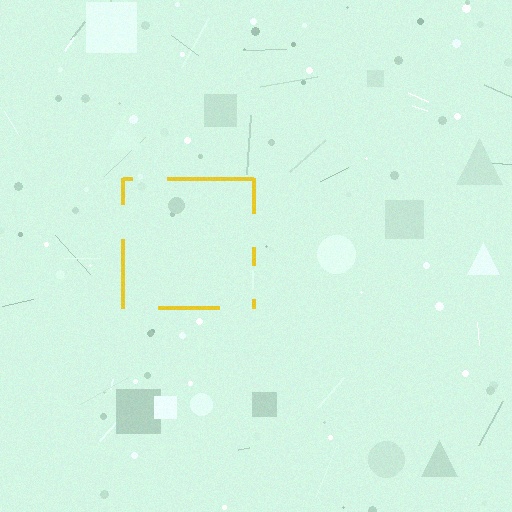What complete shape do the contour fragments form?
The contour fragments form a square.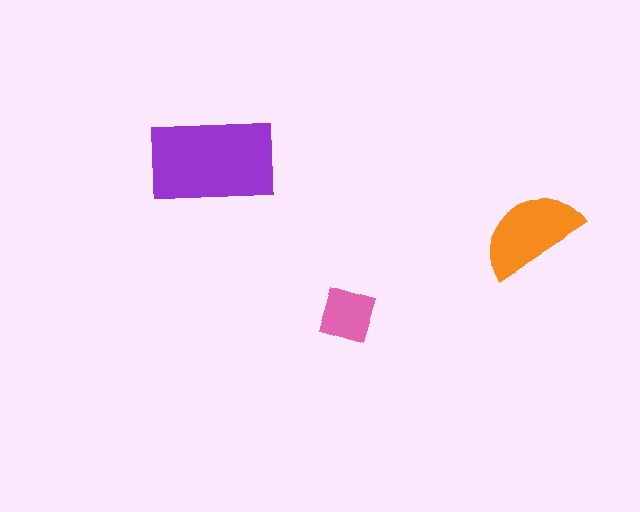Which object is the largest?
The purple rectangle.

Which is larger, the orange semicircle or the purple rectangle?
The purple rectangle.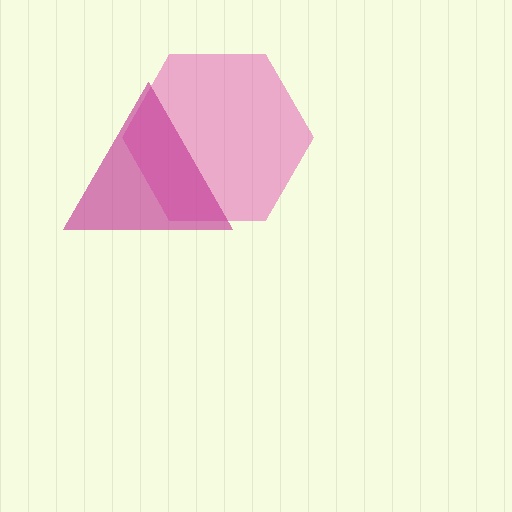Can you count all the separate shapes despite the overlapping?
Yes, there are 2 separate shapes.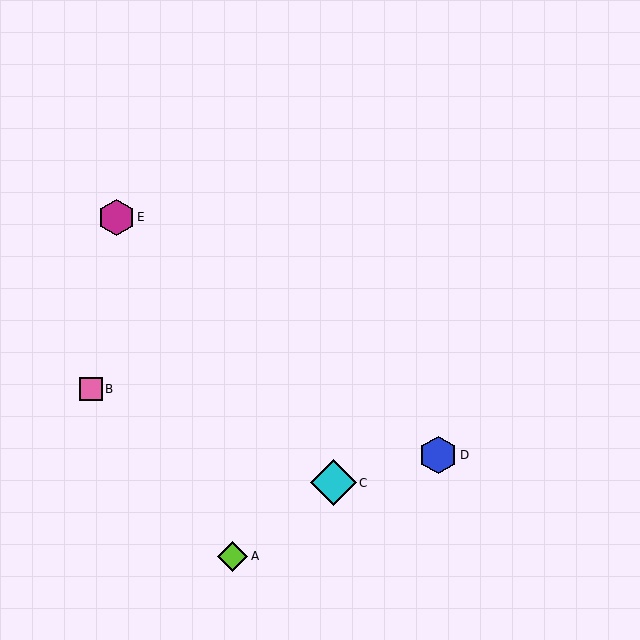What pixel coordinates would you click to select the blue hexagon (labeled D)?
Click at (438, 455) to select the blue hexagon D.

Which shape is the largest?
The cyan diamond (labeled C) is the largest.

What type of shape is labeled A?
Shape A is a lime diamond.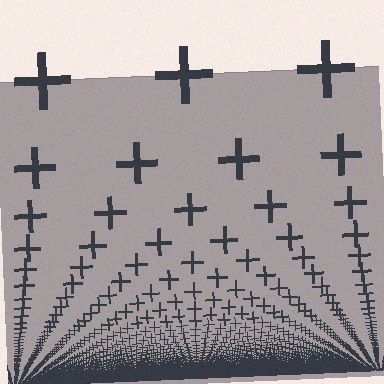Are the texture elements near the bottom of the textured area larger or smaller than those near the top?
Smaller. The gradient is inverted — elements near the bottom are smaller and denser.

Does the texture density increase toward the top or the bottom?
Density increases toward the bottom.